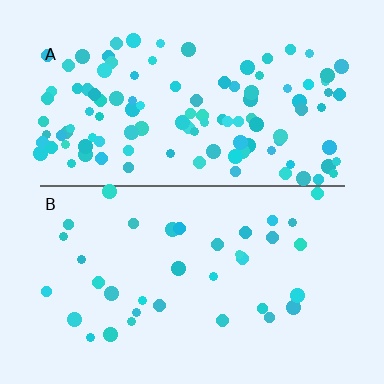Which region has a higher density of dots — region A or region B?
A (the top).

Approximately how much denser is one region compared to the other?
Approximately 3.1× — region A over region B.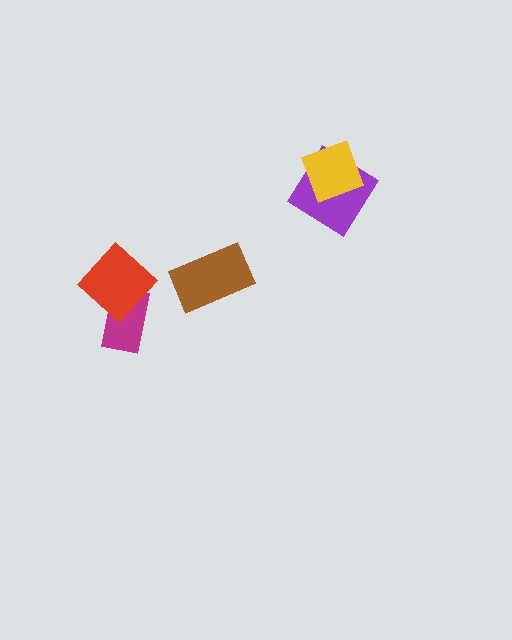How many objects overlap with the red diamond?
1 object overlaps with the red diamond.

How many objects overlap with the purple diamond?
1 object overlaps with the purple diamond.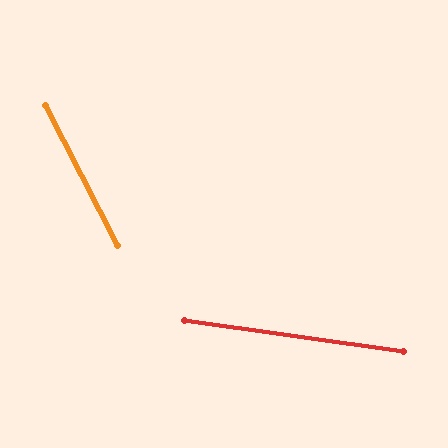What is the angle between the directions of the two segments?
Approximately 55 degrees.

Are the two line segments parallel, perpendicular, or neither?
Neither parallel nor perpendicular — they differ by about 55°.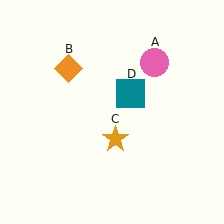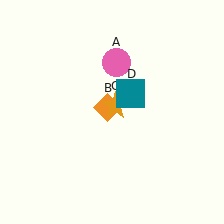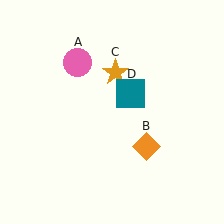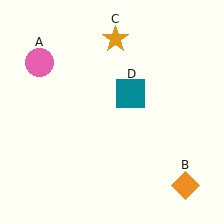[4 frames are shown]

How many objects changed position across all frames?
3 objects changed position: pink circle (object A), orange diamond (object B), orange star (object C).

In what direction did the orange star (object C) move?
The orange star (object C) moved up.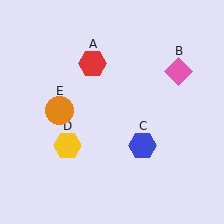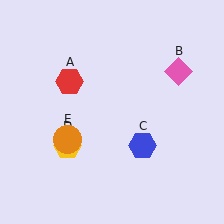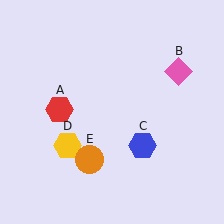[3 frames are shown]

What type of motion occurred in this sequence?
The red hexagon (object A), orange circle (object E) rotated counterclockwise around the center of the scene.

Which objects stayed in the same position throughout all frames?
Pink diamond (object B) and blue hexagon (object C) and yellow hexagon (object D) remained stationary.